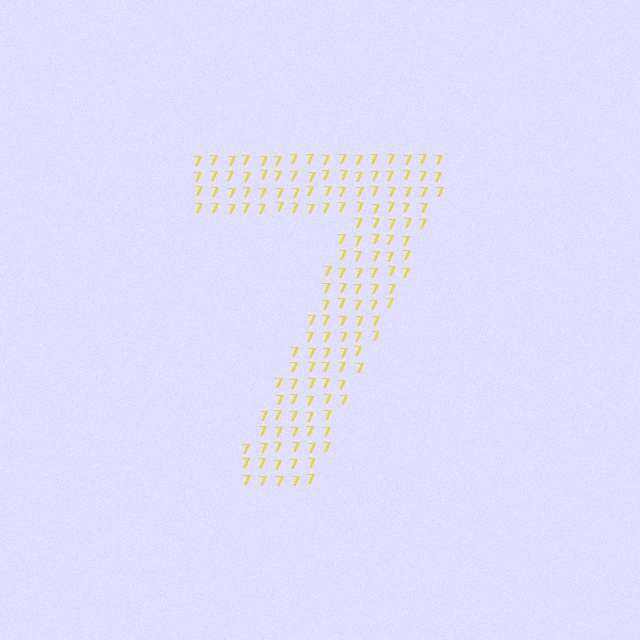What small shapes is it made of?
It is made of small digit 7's.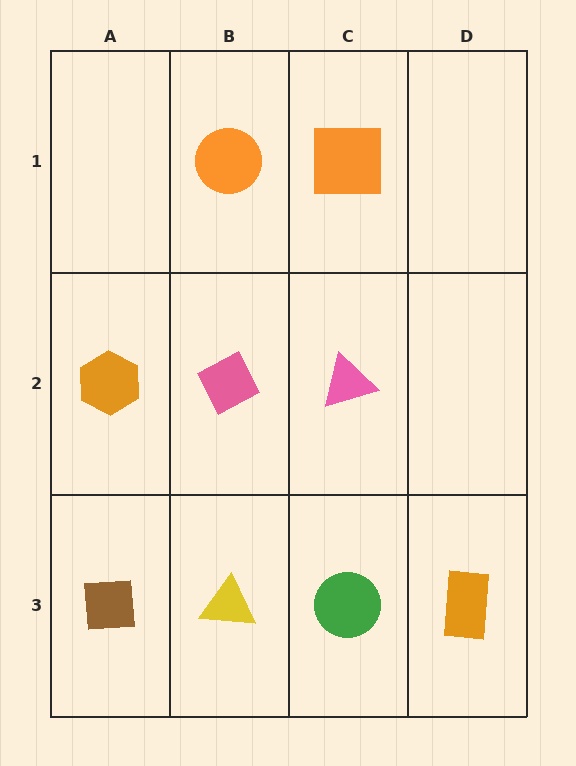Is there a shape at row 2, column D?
No, that cell is empty.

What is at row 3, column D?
An orange rectangle.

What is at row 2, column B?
A pink diamond.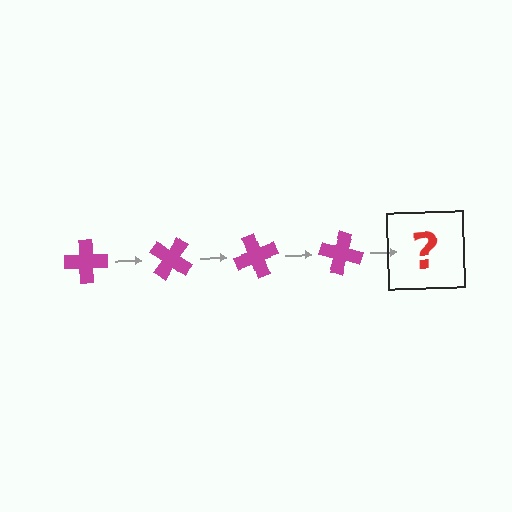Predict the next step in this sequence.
The next step is a magenta cross rotated 140 degrees.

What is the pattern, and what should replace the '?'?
The pattern is that the cross rotates 35 degrees each step. The '?' should be a magenta cross rotated 140 degrees.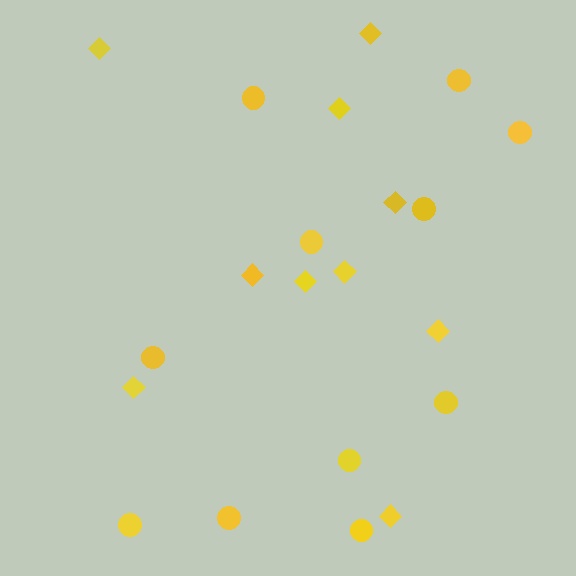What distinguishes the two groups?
There are 2 groups: one group of circles (11) and one group of diamonds (10).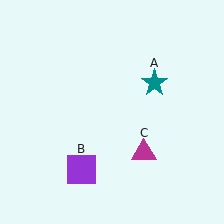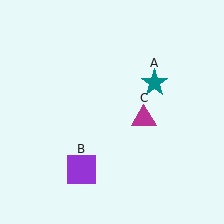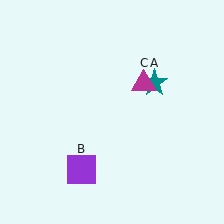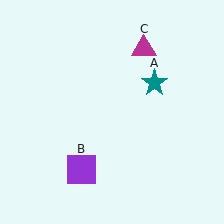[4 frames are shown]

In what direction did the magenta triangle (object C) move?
The magenta triangle (object C) moved up.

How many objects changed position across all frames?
1 object changed position: magenta triangle (object C).